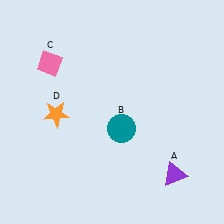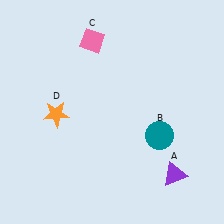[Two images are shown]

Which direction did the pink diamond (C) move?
The pink diamond (C) moved right.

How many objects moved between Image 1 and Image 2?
2 objects moved between the two images.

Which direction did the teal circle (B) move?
The teal circle (B) moved right.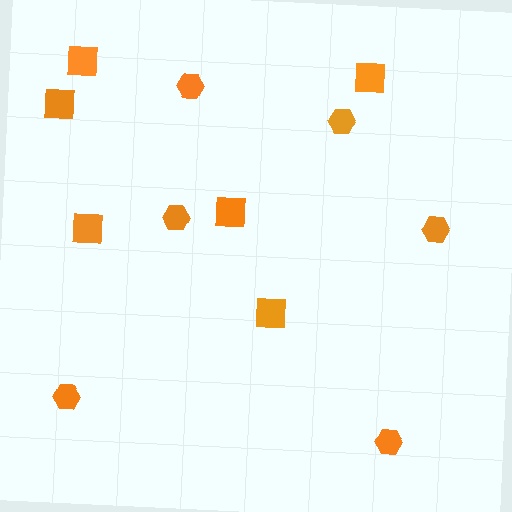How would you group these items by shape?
There are 2 groups: one group of squares (6) and one group of hexagons (6).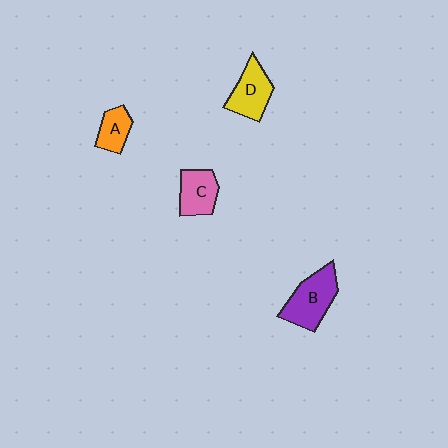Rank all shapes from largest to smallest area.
From largest to smallest: B (purple), D (yellow), C (pink), A (orange).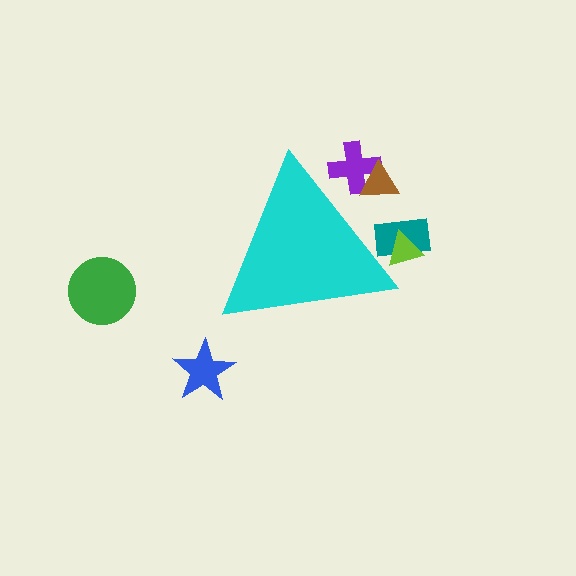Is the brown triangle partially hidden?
Yes, the brown triangle is partially hidden behind the cyan triangle.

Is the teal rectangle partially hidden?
Yes, the teal rectangle is partially hidden behind the cyan triangle.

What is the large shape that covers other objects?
A cyan triangle.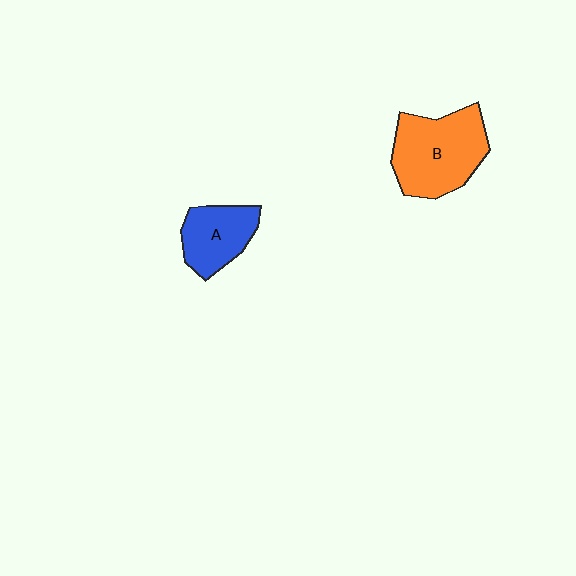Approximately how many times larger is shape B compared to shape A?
Approximately 1.6 times.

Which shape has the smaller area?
Shape A (blue).